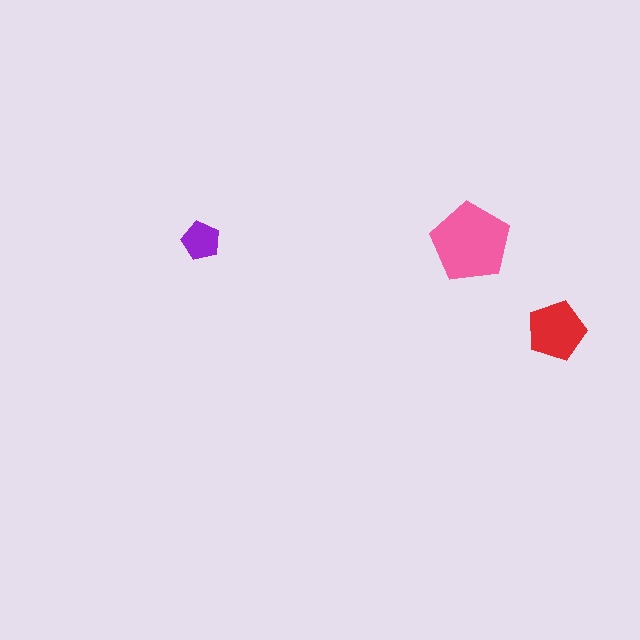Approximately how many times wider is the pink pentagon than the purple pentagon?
About 2 times wider.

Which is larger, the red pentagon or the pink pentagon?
The pink one.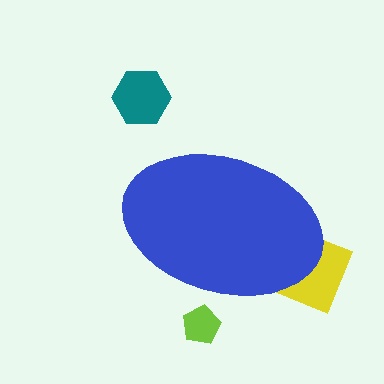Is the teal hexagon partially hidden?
No, the teal hexagon is fully visible.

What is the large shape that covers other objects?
A blue ellipse.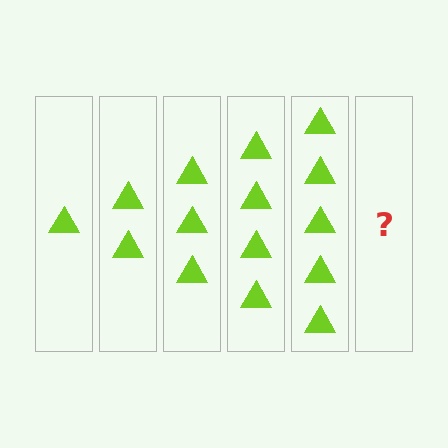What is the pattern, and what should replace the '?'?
The pattern is that each step adds one more triangle. The '?' should be 6 triangles.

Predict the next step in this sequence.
The next step is 6 triangles.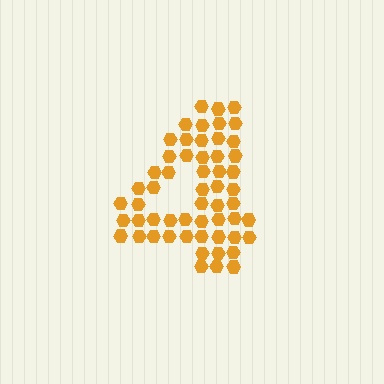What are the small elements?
The small elements are hexagons.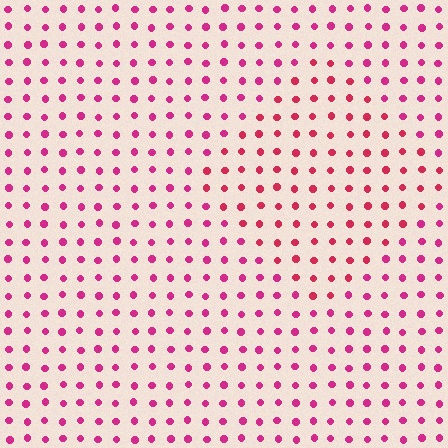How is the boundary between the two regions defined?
The boundary is defined purely by a slight shift in hue (about 19 degrees). Spacing, size, and orientation are identical on both sides.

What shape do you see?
I see a diamond.